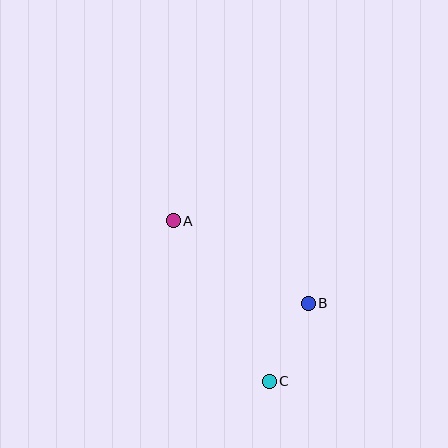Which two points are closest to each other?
Points B and C are closest to each other.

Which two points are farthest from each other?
Points A and C are farthest from each other.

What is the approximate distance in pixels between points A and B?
The distance between A and B is approximately 158 pixels.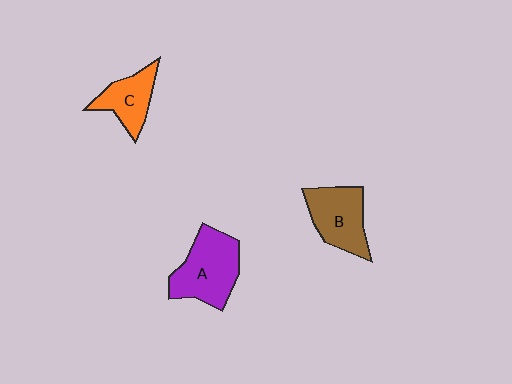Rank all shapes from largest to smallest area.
From largest to smallest: A (purple), B (brown), C (orange).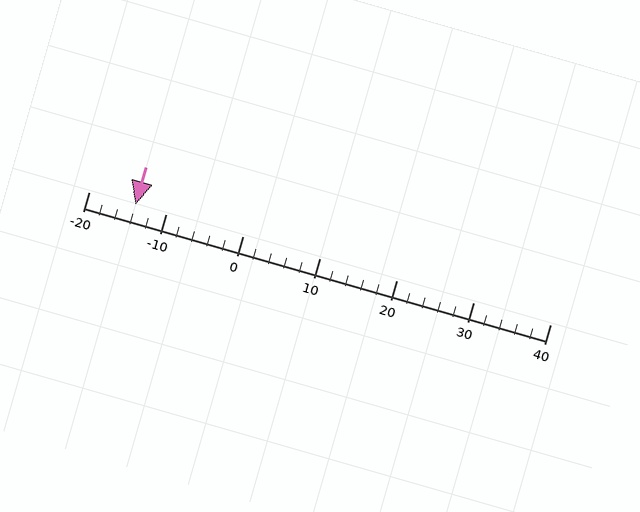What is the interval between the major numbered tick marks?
The major tick marks are spaced 10 units apart.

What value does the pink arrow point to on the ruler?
The pink arrow points to approximately -14.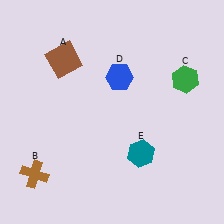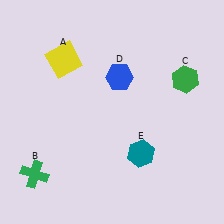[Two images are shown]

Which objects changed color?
A changed from brown to yellow. B changed from brown to green.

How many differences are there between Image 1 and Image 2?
There are 2 differences between the two images.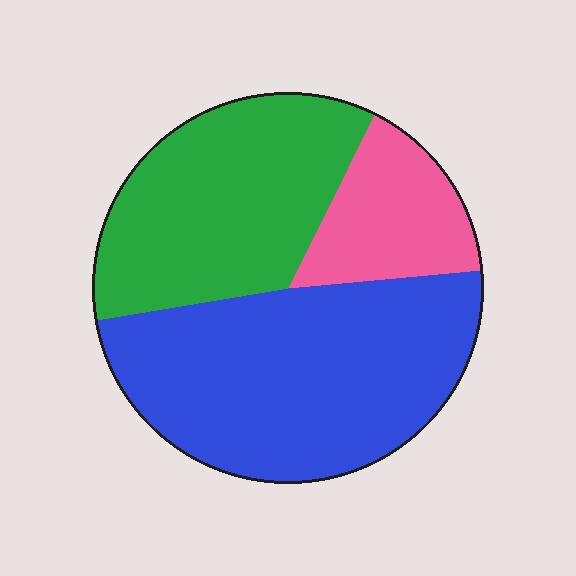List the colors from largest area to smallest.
From largest to smallest: blue, green, pink.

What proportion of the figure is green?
Green covers around 35% of the figure.